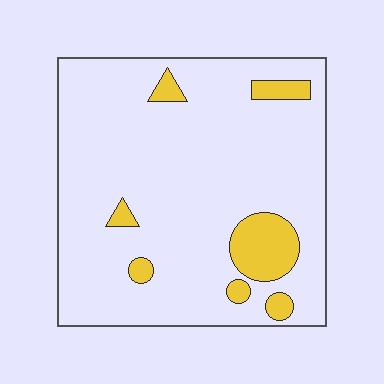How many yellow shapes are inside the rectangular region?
7.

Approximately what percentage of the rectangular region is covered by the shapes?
Approximately 10%.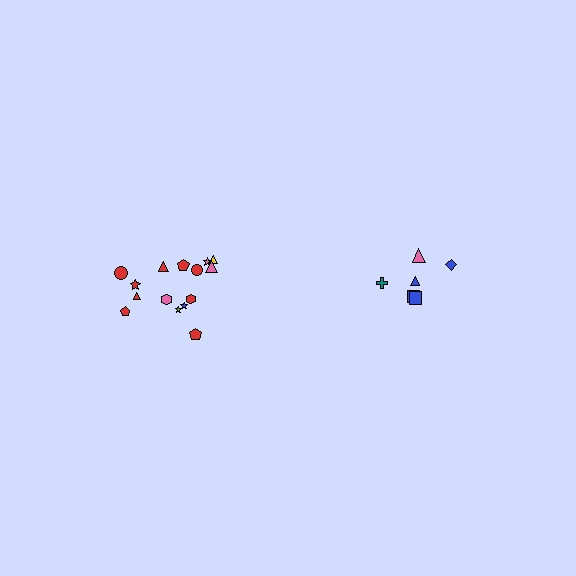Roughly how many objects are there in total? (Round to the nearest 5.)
Roughly 20 objects in total.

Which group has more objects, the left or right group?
The left group.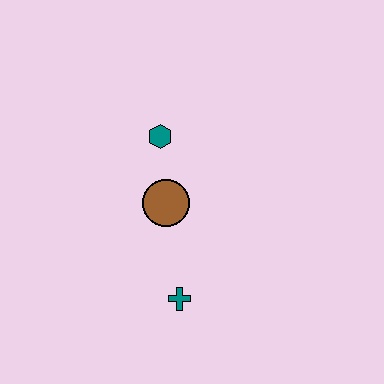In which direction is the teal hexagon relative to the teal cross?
The teal hexagon is above the teal cross.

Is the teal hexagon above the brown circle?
Yes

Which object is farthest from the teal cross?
The teal hexagon is farthest from the teal cross.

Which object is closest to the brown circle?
The teal hexagon is closest to the brown circle.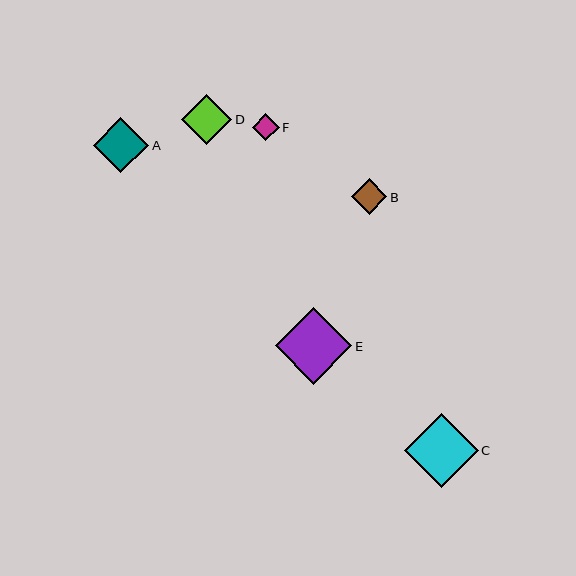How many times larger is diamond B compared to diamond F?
Diamond B is approximately 1.3 times the size of diamond F.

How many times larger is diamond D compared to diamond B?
Diamond D is approximately 1.4 times the size of diamond B.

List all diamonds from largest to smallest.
From largest to smallest: E, C, A, D, B, F.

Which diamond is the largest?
Diamond E is the largest with a size of approximately 77 pixels.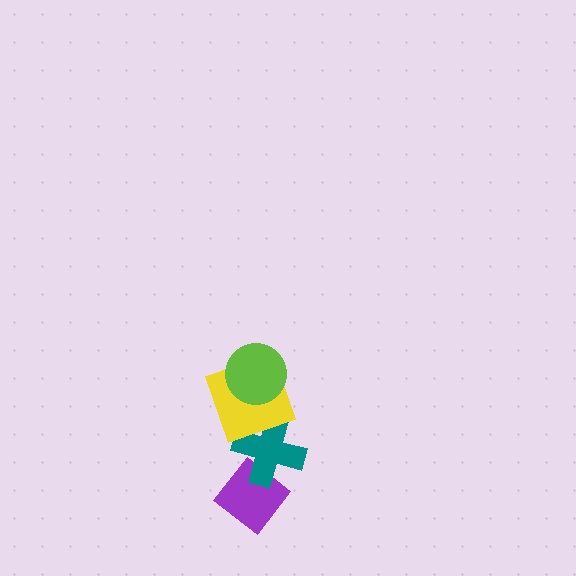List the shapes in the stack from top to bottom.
From top to bottom: the lime circle, the yellow square, the teal cross, the purple diamond.